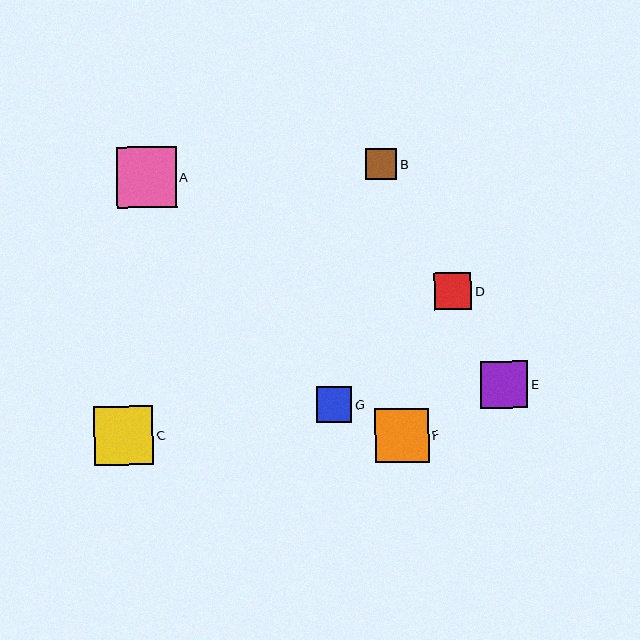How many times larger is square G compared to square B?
Square G is approximately 1.1 times the size of square B.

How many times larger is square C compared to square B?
Square C is approximately 1.9 times the size of square B.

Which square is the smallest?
Square B is the smallest with a size of approximately 31 pixels.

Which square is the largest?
Square A is the largest with a size of approximately 60 pixels.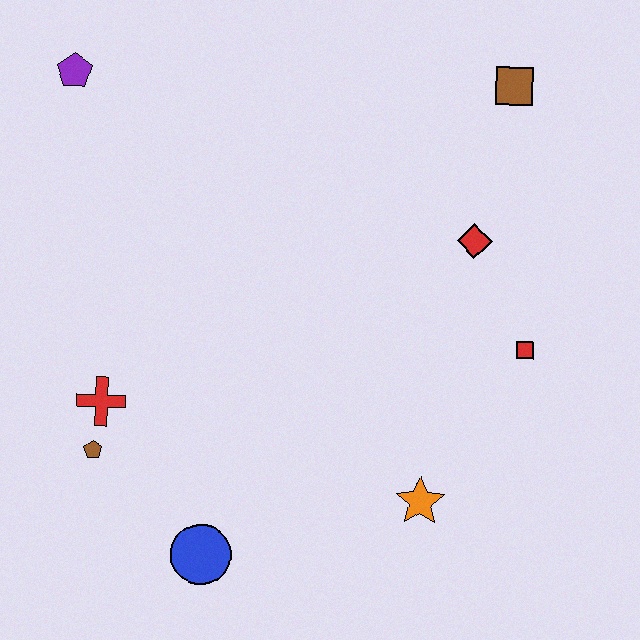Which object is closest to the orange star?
The red square is closest to the orange star.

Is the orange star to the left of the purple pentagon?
No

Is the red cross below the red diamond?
Yes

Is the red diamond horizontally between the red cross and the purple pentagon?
No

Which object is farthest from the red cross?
The brown square is farthest from the red cross.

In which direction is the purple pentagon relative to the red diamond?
The purple pentagon is to the left of the red diamond.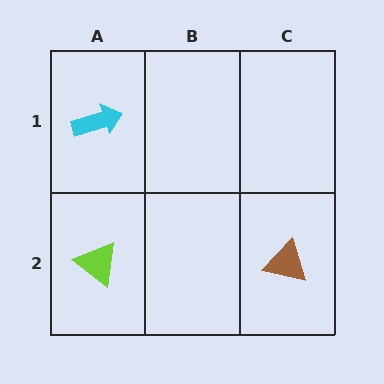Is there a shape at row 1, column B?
No, that cell is empty.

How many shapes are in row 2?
2 shapes.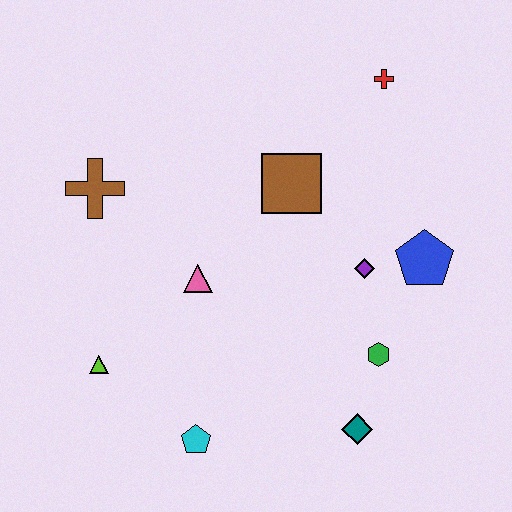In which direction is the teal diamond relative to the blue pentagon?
The teal diamond is below the blue pentagon.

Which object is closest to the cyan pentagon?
The lime triangle is closest to the cyan pentagon.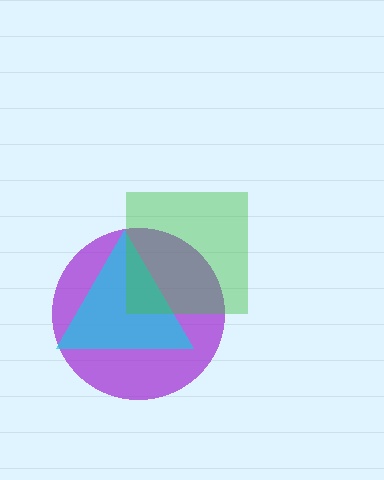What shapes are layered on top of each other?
The layered shapes are: a purple circle, a cyan triangle, a green square.